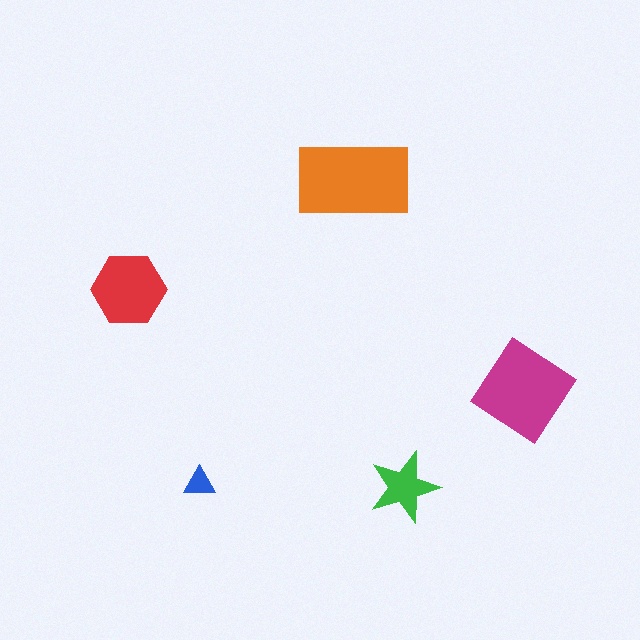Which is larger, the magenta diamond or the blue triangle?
The magenta diamond.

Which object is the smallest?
The blue triangle.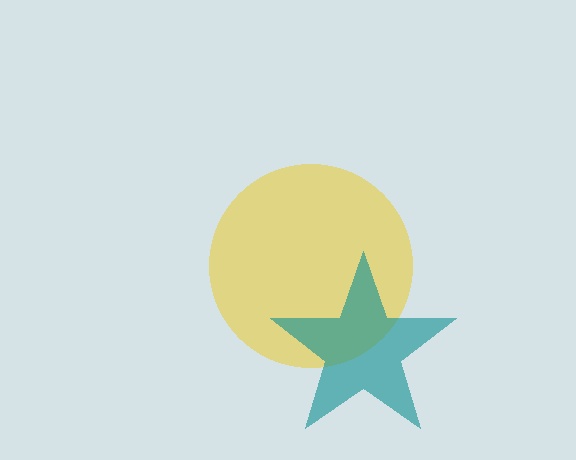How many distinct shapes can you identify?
There are 2 distinct shapes: a yellow circle, a teal star.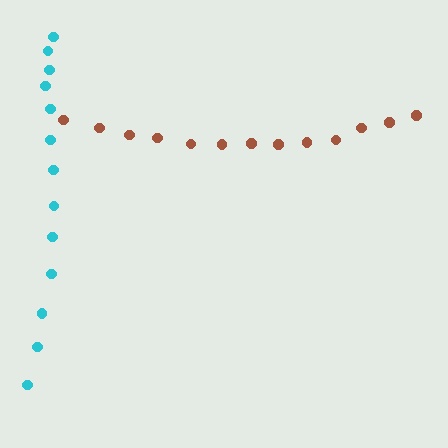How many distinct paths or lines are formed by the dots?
There are 2 distinct paths.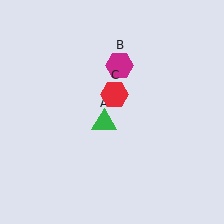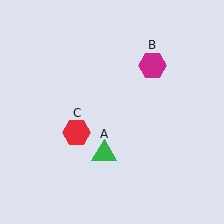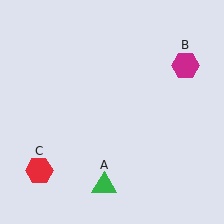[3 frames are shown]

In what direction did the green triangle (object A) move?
The green triangle (object A) moved down.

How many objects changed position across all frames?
3 objects changed position: green triangle (object A), magenta hexagon (object B), red hexagon (object C).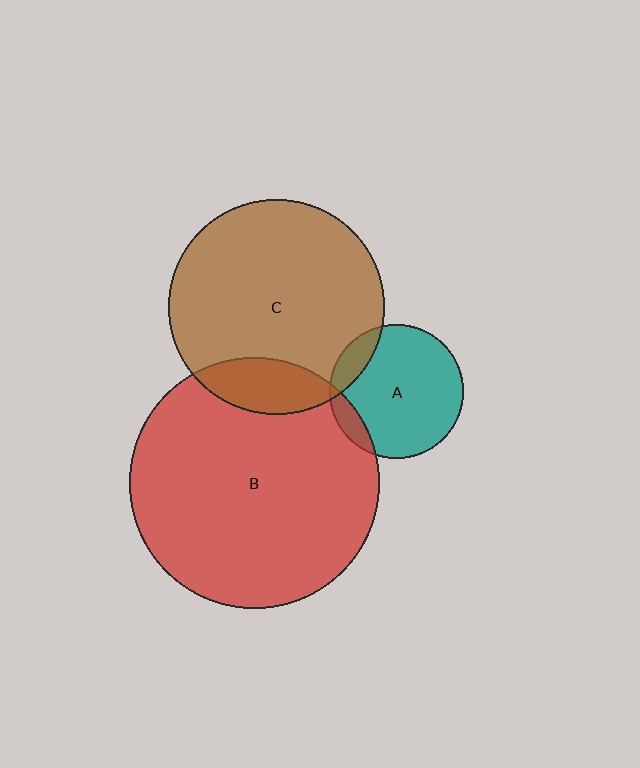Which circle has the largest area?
Circle B (red).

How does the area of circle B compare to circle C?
Approximately 1.3 times.